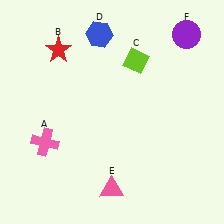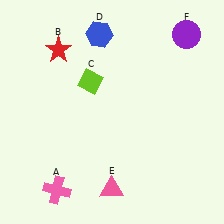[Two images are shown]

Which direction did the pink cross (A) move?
The pink cross (A) moved down.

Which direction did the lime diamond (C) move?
The lime diamond (C) moved left.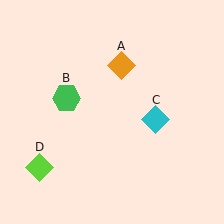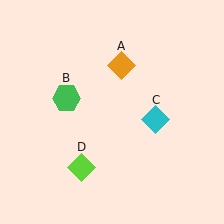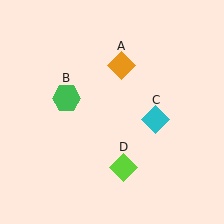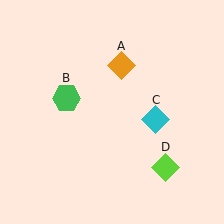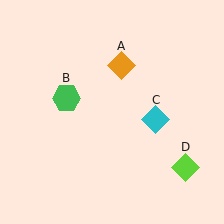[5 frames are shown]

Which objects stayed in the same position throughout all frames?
Orange diamond (object A) and green hexagon (object B) and cyan diamond (object C) remained stationary.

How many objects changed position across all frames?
1 object changed position: lime diamond (object D).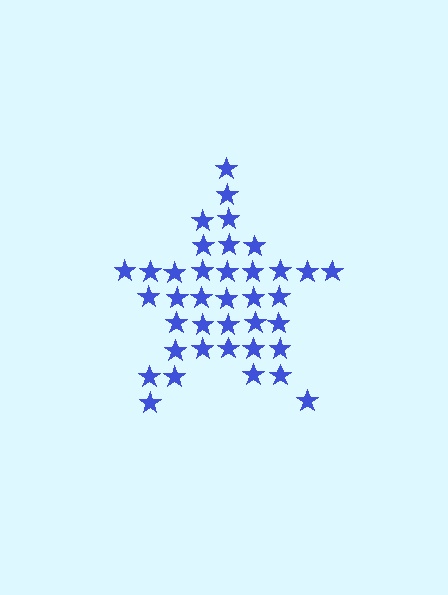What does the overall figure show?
The overall figure shows a star.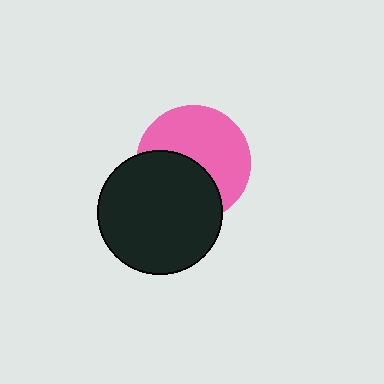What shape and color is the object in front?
The object in front is a black circle.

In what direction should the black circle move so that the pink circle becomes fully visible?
The black circle should move down. That is the shortest direction to clear the overlap and leave the pink circle fully visible.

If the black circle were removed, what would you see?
You would see the complete pink circle.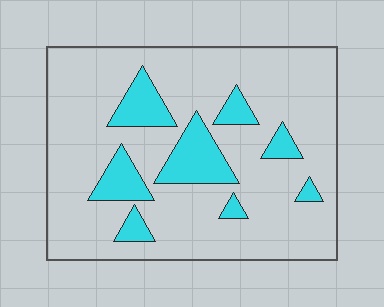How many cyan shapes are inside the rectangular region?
8.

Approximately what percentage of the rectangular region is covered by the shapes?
Approximately 20%.